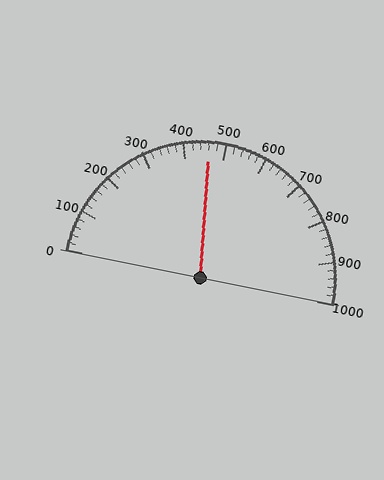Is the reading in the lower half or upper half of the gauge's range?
The reading is in the lower half of the range (0 to 1000).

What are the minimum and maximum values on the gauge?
The gauge ranges from 0 to 1000.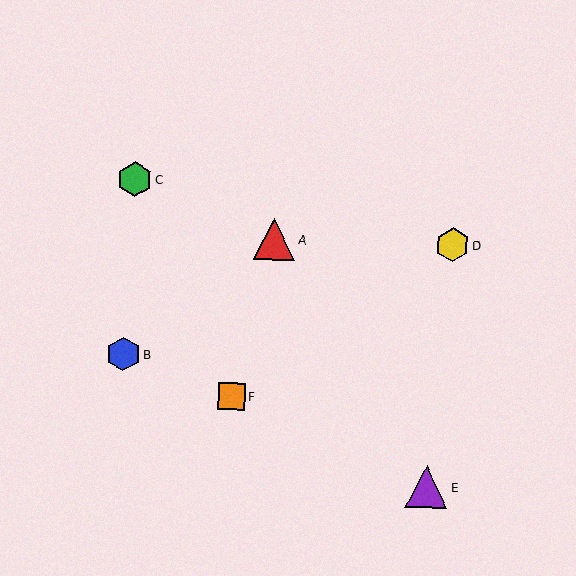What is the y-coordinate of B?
Object B is at y≈354.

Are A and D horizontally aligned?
Yes, both are at y≈239.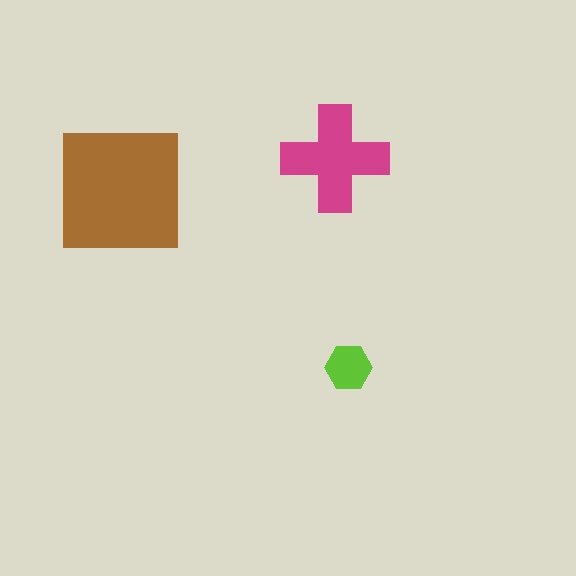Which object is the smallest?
The lime hexagon.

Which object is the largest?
The brown square.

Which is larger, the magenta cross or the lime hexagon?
The magenta cross.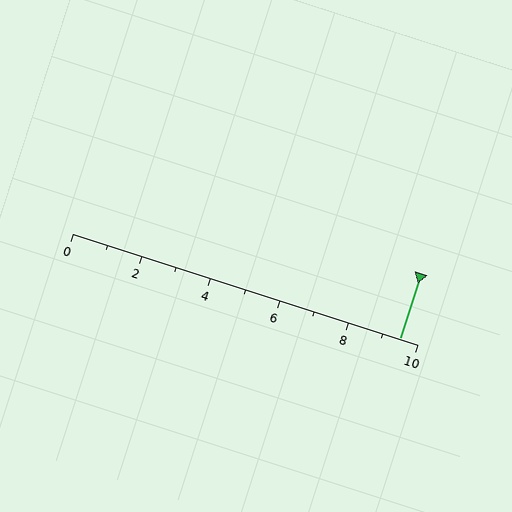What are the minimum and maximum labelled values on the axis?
The axis runs from 0 to 10.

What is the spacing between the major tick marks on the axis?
The major ticks are spaced 2 apart.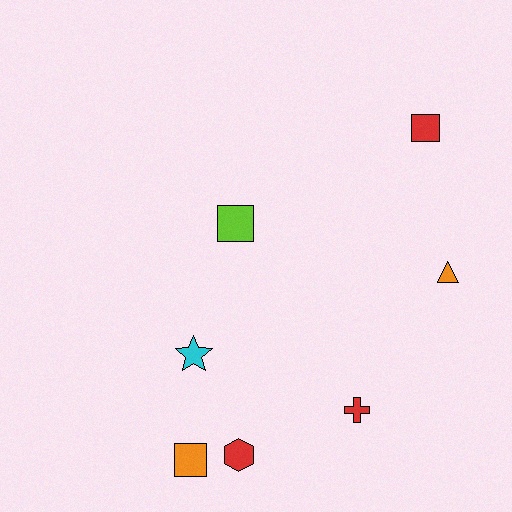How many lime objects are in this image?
There is 1 lime object.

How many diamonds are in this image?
There are no diamonds.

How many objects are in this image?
There are 7 objects.